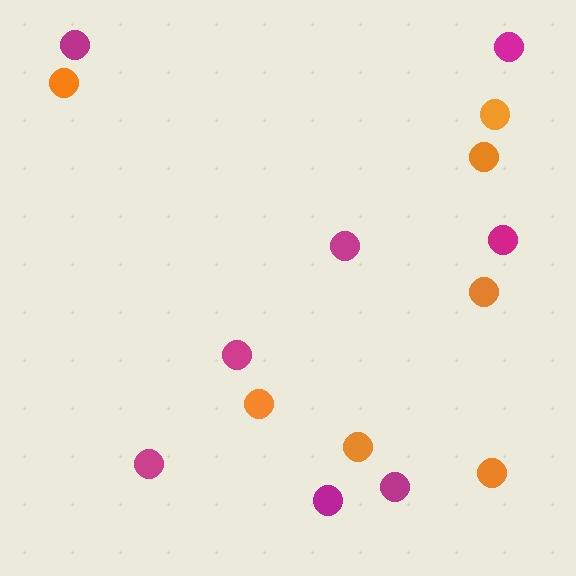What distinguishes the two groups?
There are 2 groups: one group of magenta circles (8) and one group of orange circles (7).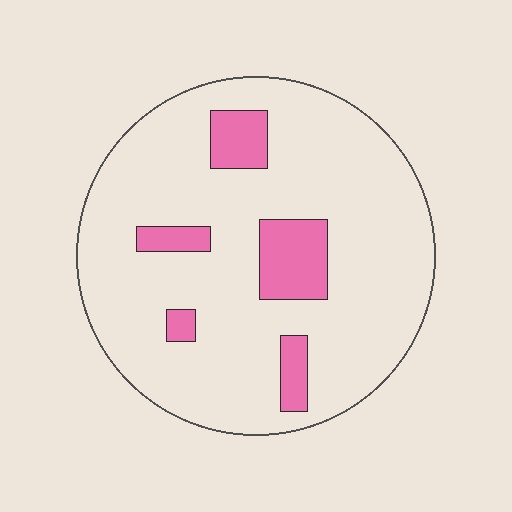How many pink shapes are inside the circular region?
5.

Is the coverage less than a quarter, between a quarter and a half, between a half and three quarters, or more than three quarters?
Less than a quarter.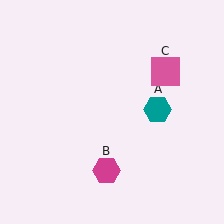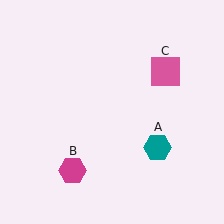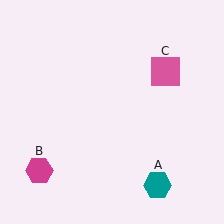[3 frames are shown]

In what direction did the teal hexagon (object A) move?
The teal hexagon (object A) moved down.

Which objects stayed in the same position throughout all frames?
Pink square (object C) remained stationary.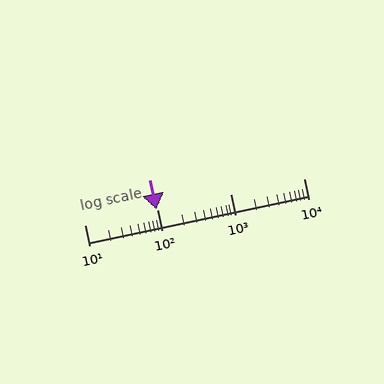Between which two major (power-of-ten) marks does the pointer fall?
The pointer is between 10 and 100.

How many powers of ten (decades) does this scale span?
The scale spans 3 decades, from 10 to 10000.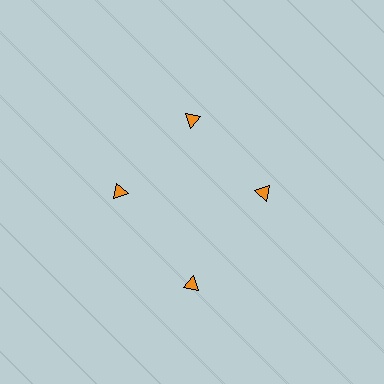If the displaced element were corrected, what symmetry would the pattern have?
It would have 4-fold rotational symmetry — the pattern would map onto itself every 90 degrees.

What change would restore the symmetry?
The symmetry would be restored by moving it inward, back onto the ring so that all 4 triangles sit at equal angles and equal distance from the center.